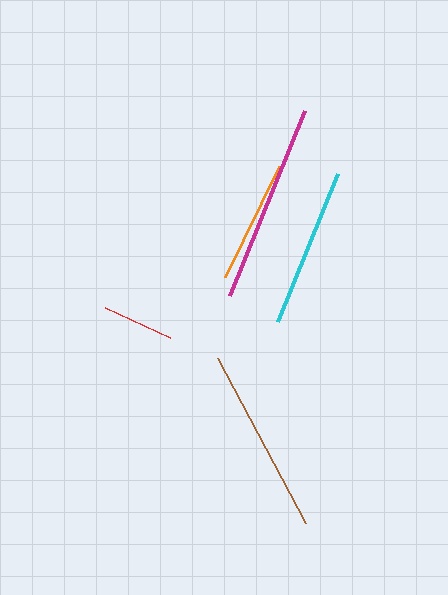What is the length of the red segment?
The red segment is approximately 72 pixels long.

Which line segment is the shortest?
The red line is the shortest at approximately 72 pixels.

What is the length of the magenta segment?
The magenta segment is approximately 200 pixels long.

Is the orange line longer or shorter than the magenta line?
The magenta line is longer than the orange line.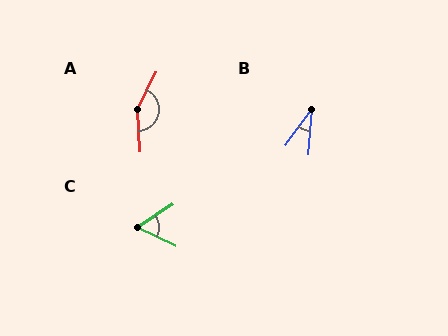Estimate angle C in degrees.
Approximately 59 degrees.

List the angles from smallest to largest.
B (32°), C (59°), A (150°).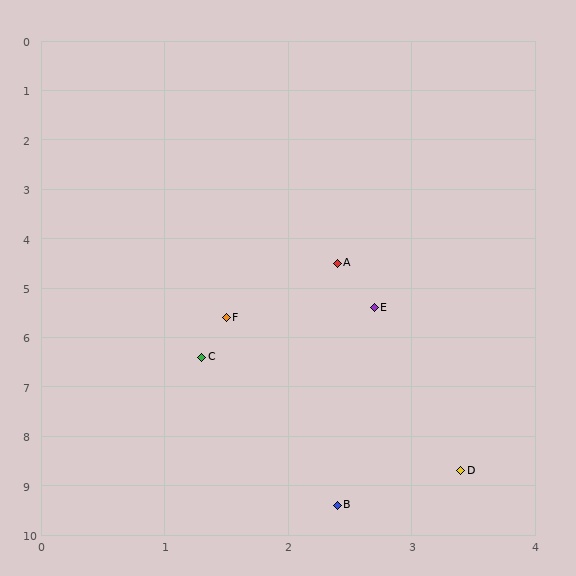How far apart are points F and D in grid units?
Points F and D are about 3.6 grid units apart.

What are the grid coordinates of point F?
Point F is at approximately (1.5, 5.6).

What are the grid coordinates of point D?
Point D is at approximately (3.4, 8.7).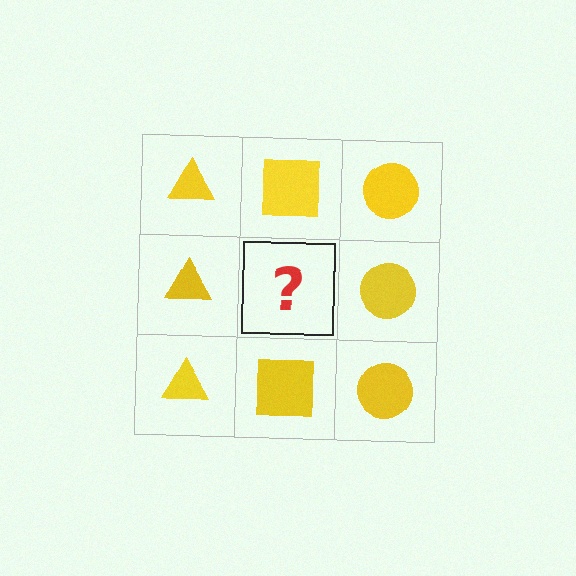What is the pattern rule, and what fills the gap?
The rule is that each column has a consistent shape. The gap should be filled with a yellow square.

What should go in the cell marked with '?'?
The missing cell should contain a yellow square.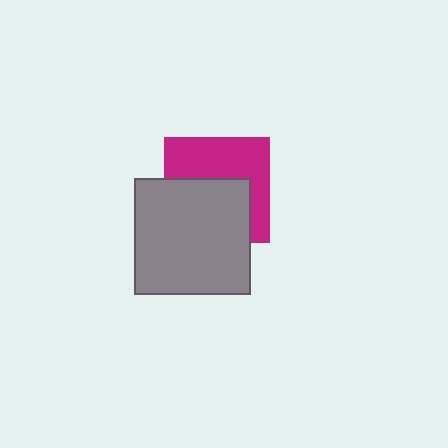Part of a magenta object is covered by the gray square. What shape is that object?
It is a square.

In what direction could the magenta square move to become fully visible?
The magenta square could move up. That would shift it out from behind the gray square entirely.